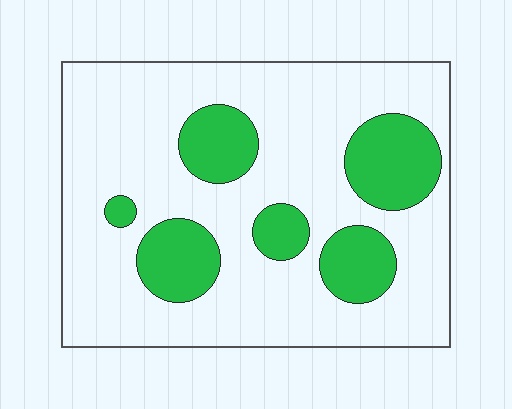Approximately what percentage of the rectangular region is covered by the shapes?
Approximately 25%.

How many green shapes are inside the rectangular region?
6.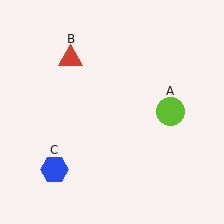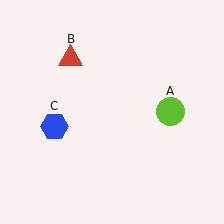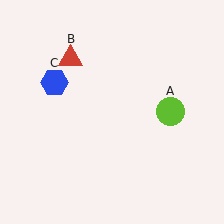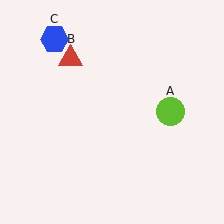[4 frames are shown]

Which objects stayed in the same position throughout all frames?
Lime circle (object A) and red triangle (object B) remained stationary.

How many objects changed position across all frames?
1 object changed position: blue hexagon (object C).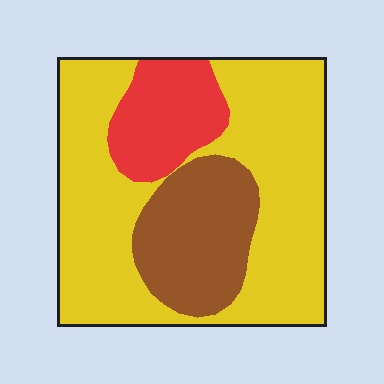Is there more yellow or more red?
Yellow.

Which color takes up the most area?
Yellow, at roughly 65%.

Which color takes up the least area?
Red, at roughly 15%.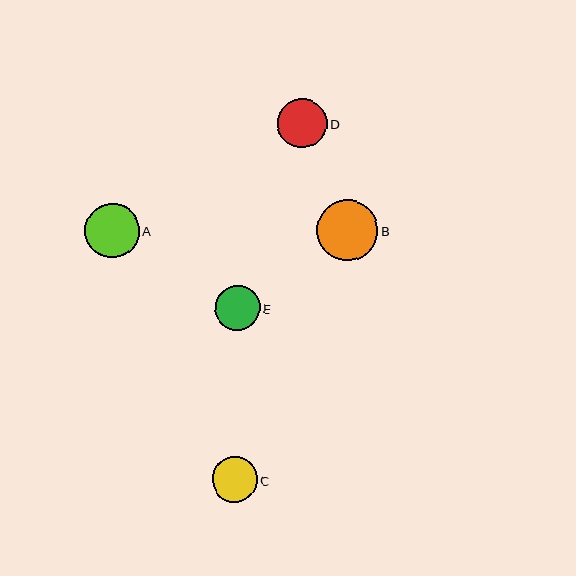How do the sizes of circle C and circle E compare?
Circle C and circle E are approximately the same size.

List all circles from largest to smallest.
From largest to smallest: B, A, D, C, E.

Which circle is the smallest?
Circle E is the smallest with a size of approximately 44 pixels.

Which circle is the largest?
Circle B is the largest with a size of approximately 61 pixels.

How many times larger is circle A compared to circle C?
Circle A is approximately 1.2 times the size of circle C.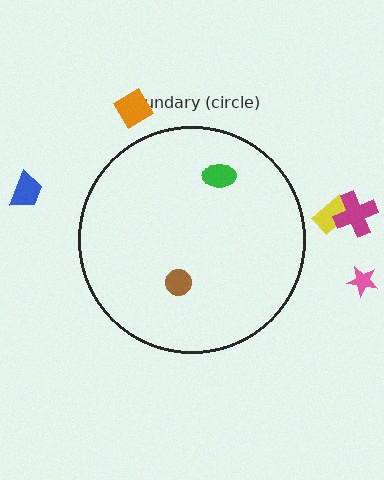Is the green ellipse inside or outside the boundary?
Inside.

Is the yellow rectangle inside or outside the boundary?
Outside.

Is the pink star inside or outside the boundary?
Outside.